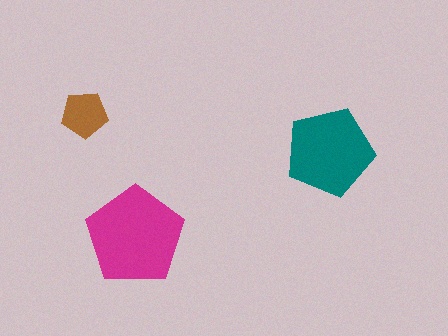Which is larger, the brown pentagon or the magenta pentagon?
The magenta one.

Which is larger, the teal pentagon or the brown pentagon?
The teal one.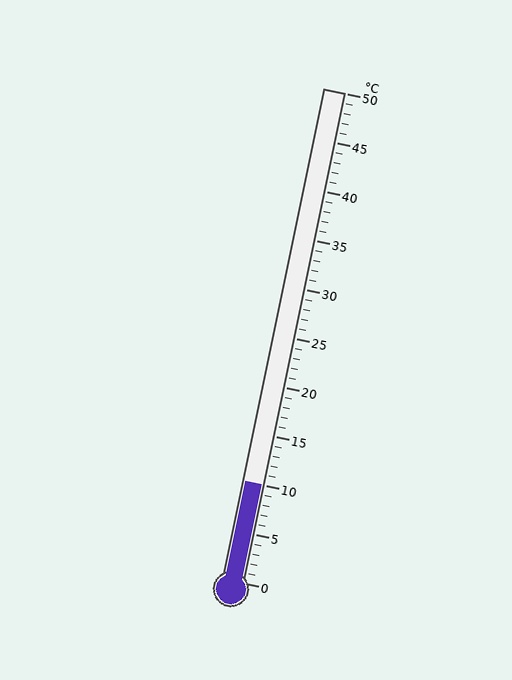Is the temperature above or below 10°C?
The temperature is at 10°C.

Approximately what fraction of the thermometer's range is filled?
The thermometer is filled to approximately 20% of its range.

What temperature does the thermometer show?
The thermometer shows approximately 10°C.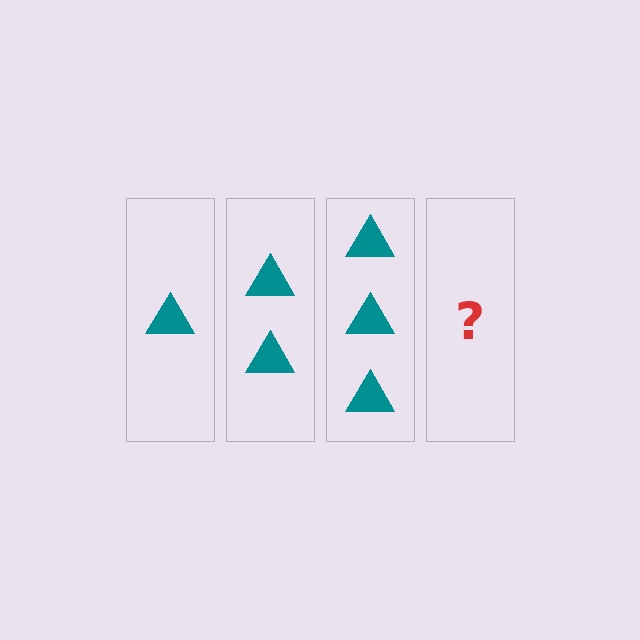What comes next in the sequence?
The next element should be 4 triangles.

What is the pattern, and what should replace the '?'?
The pattern is that each step adds one more triangle. The '?' should be 4 triangles.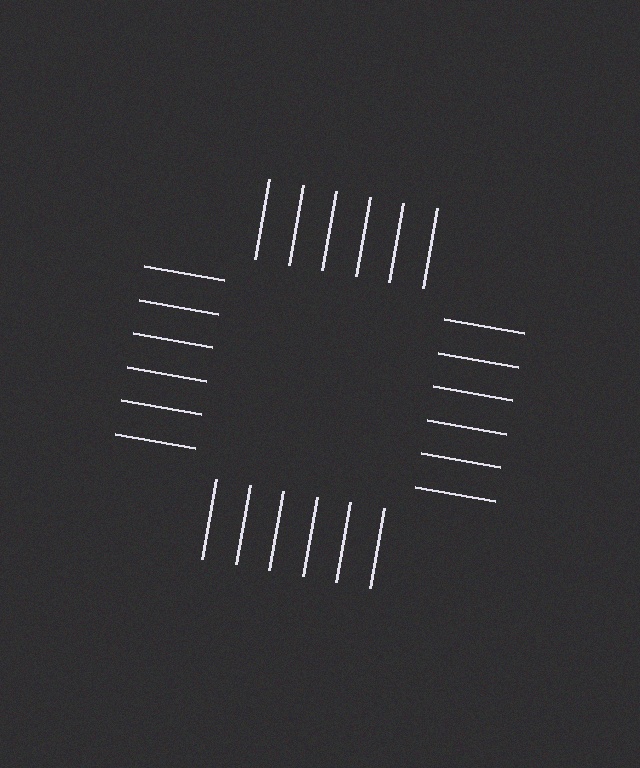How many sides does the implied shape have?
4 sides — the line-ends trace a square.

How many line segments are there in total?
24 — 6 along each of the 4 edges.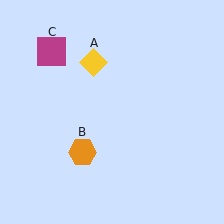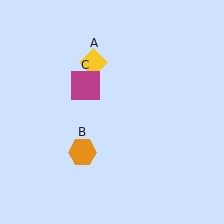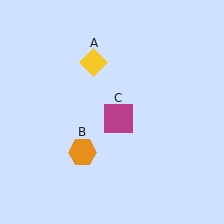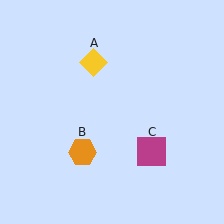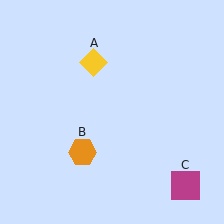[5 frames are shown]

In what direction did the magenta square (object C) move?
The magenta square (object C) moved down and to the right.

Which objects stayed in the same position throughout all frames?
Yellow diamond (object A) and orange hexagon (object B) remained stationary.